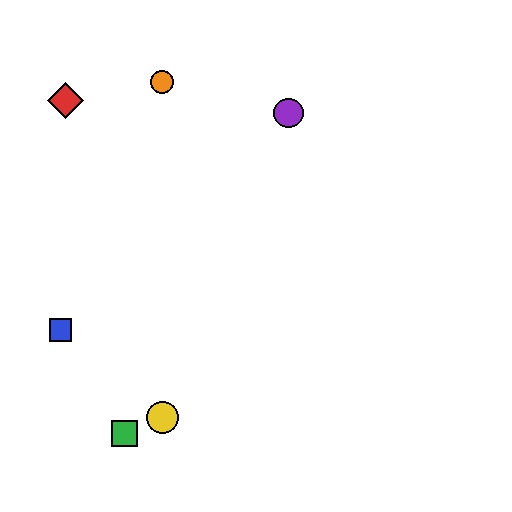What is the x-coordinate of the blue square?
The blue square is at x≈61.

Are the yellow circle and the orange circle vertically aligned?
Yes, both are at x≈162.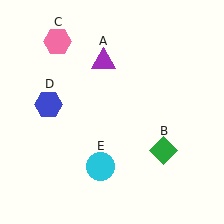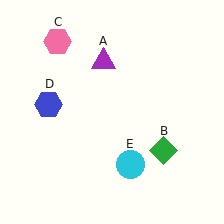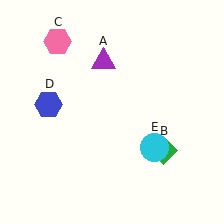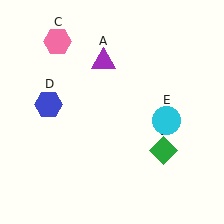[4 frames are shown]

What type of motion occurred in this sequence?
The cyan circle (object E) rotated counterclockwise around the center of the scene.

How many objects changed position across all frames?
1 object changed position: cyan circle (object E).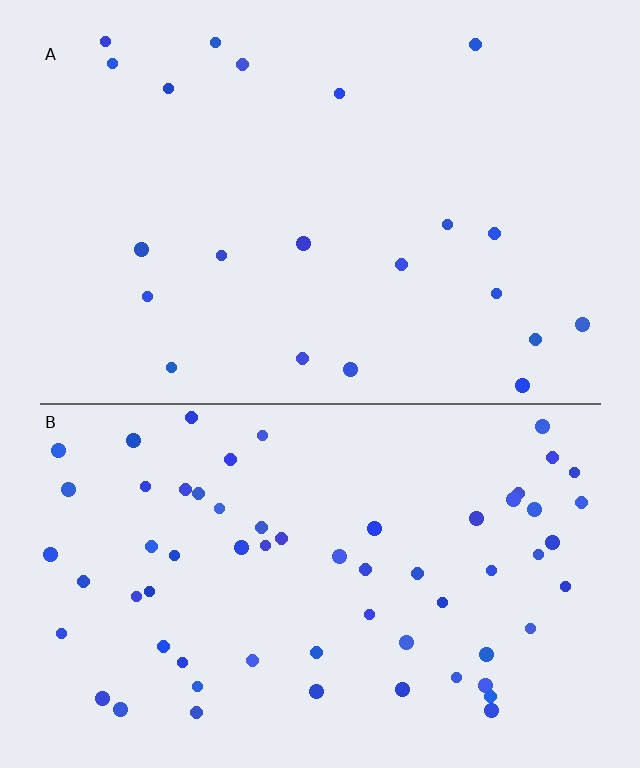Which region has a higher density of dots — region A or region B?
B (the bottom).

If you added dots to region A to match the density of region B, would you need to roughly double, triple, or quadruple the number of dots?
Approximately triple.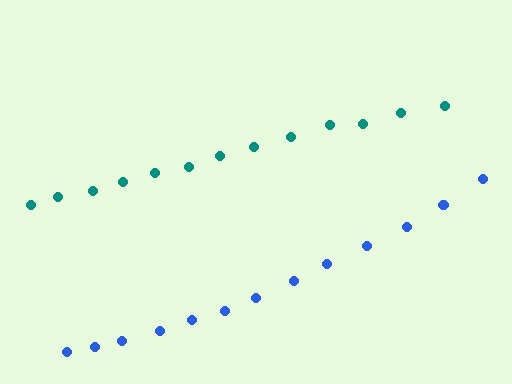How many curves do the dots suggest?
There are 2 distinct paths.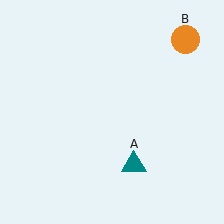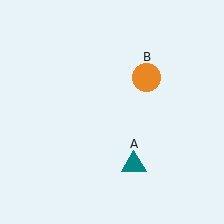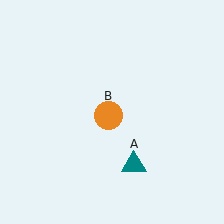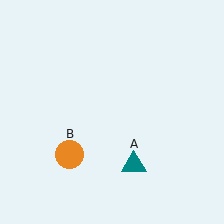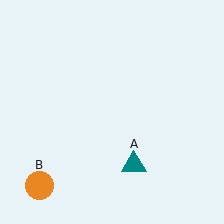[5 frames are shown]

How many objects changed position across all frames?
1 object changed position: orange circle (object B).